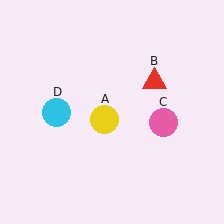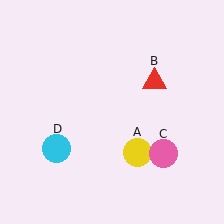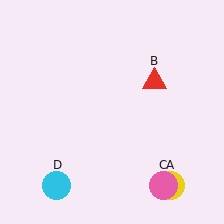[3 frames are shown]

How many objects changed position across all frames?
3 objects changed position: yellow circle (object A), pink circle (object C), cyan circle (object D).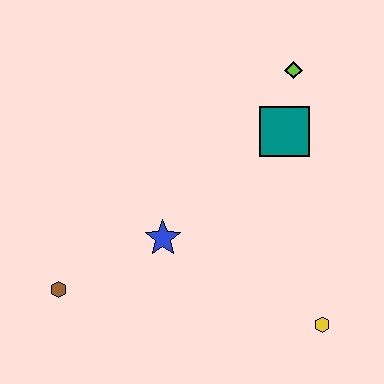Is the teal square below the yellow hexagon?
No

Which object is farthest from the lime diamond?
The brown hexagon is farthest from the lime diamond.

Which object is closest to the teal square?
The lime diamond is closest to the teal square.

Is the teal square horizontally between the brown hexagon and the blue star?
No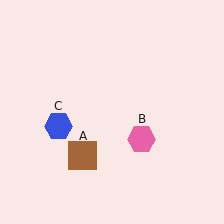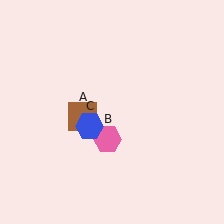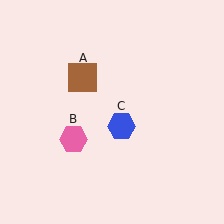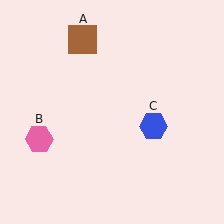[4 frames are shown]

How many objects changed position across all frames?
3 objects changed position: brown square (object A), pink hexagon (object B), blue hexagon (object C).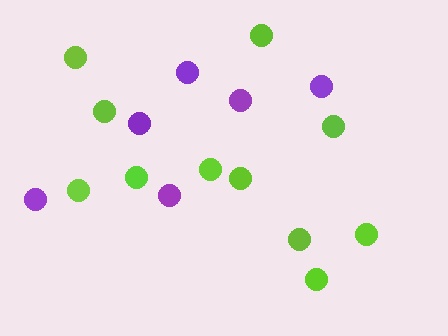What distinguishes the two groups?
There are 2 groups: one group of lime circles (11) and one group of purple circles (6).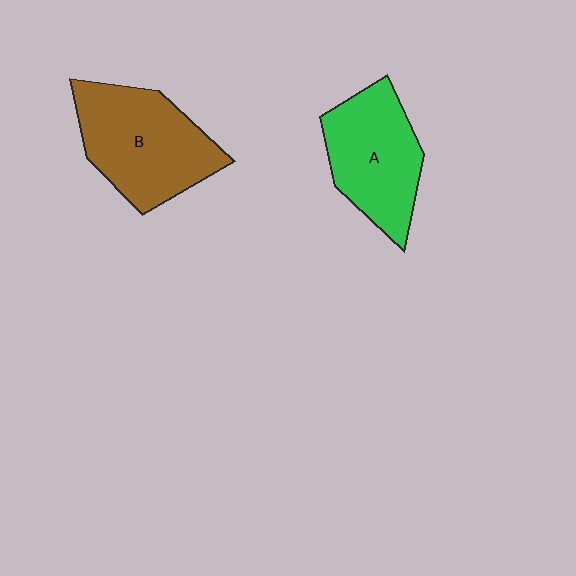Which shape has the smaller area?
Shape A (green).